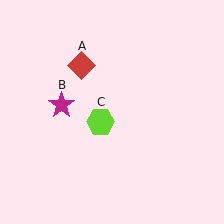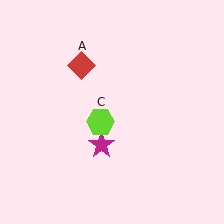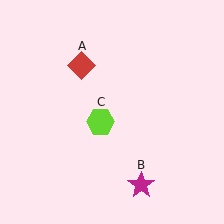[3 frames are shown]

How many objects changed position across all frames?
1 object changed position: magenta star (object B).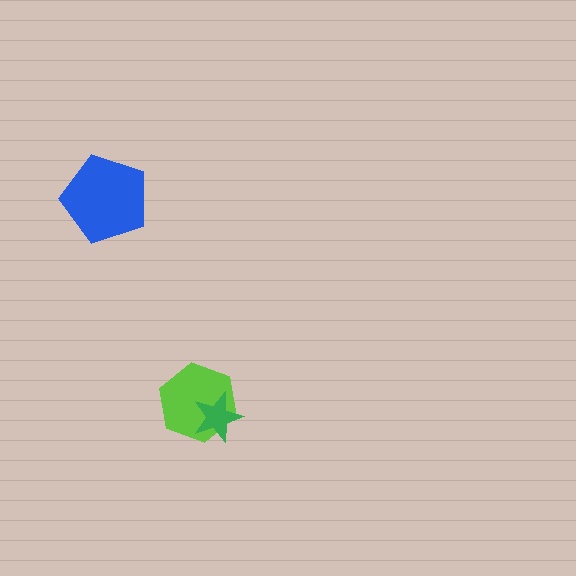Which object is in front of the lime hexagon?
The green star is in front of the lime hexagon.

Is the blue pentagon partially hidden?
No, no other shape covers it.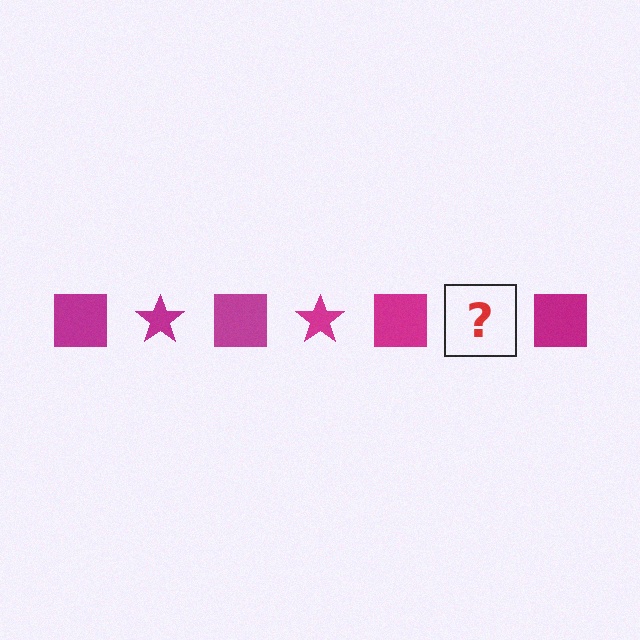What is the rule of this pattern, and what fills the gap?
The rule is that the pattern cycles through square, star shapes in magenta. The gap should be filled with a magenta star.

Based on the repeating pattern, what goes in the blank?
The blank should be a magenta star.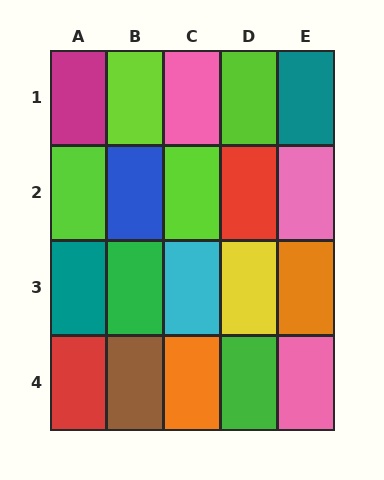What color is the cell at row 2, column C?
Lime.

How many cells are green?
2 cells are green.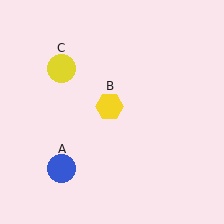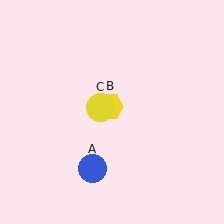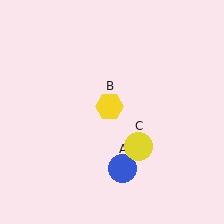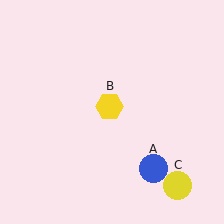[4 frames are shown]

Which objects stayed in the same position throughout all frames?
Yellow hexagon (object B) remained stationary.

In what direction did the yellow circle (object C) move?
The yellow circle (object C) moved down and to the right.